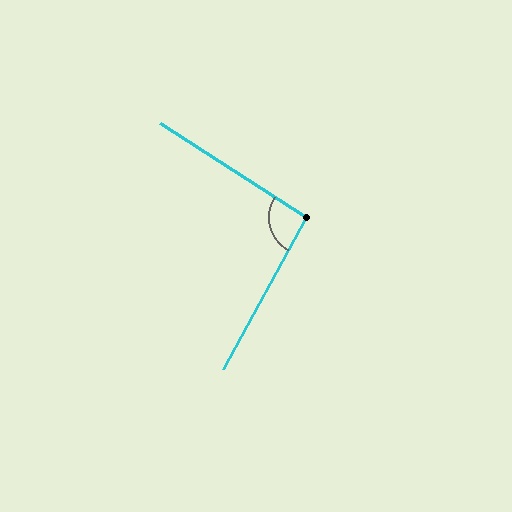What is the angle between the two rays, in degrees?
Approximately 94 degrees.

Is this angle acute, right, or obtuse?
It is approximately a right angle.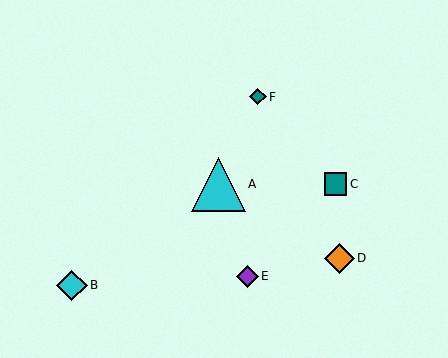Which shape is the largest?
The cyan triangle (labeled A) is the largest.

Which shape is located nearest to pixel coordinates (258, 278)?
The purple diamond (labeled E) at (248, 276) is nearest to that location.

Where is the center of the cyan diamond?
The center of the cyan diamond is at (72, 285).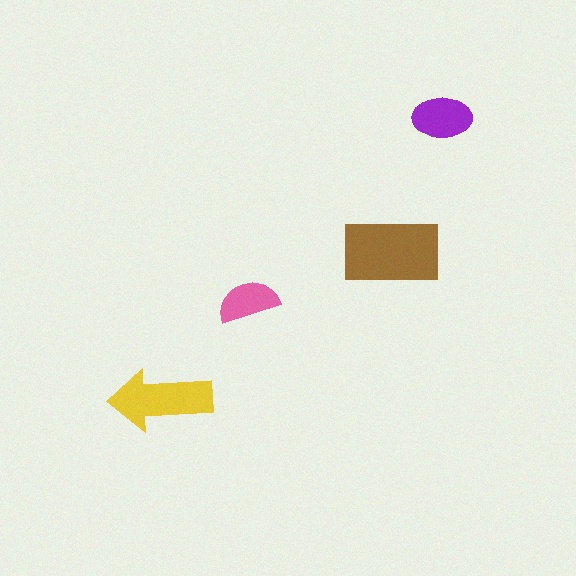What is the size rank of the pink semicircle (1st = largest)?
4th.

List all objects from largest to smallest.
The brown rectangle, the yellow arrow, the purple ellipse, the pink semicircle.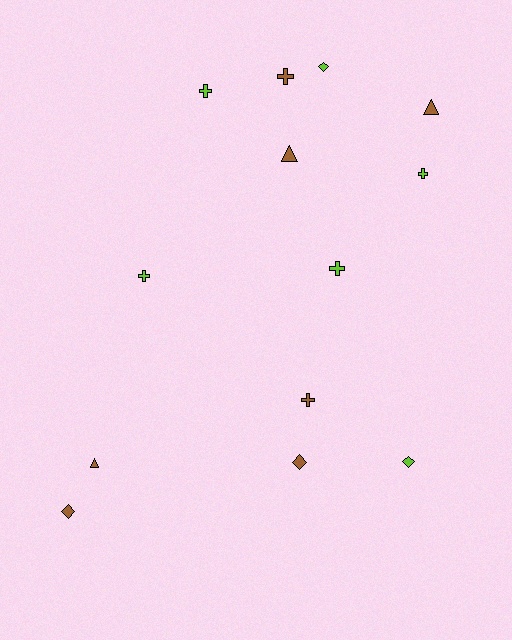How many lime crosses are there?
There are 4 lime crosses.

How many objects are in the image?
There are 13 objects.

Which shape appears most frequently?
Cross, with 6 objects.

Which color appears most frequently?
Brown, with 7 objects.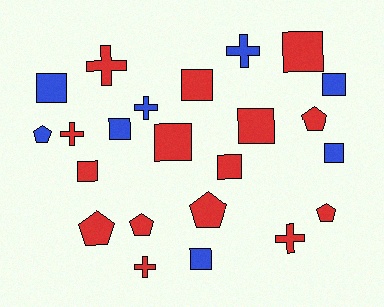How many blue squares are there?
There are 5 blue squares.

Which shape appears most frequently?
Square, with 11 objects.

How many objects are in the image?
There are 23 objects.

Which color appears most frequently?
Red, with 15 objects.